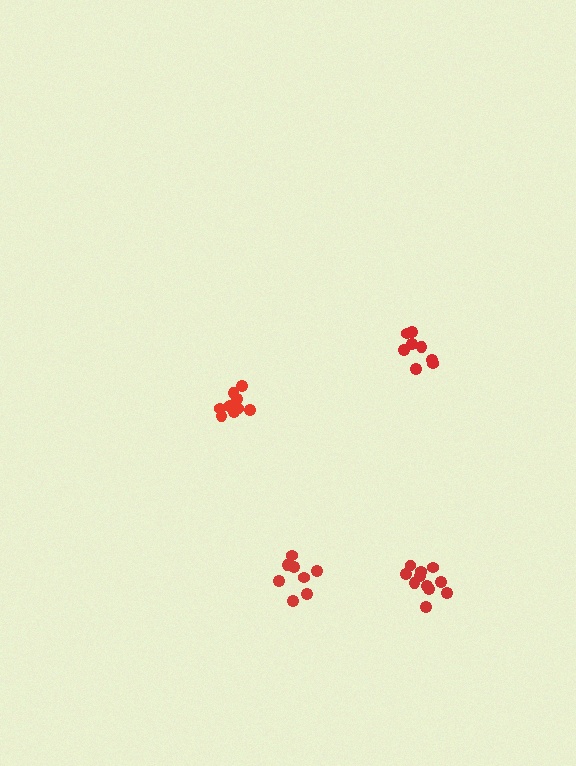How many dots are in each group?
Group 1: 8 dots, Group 2: 11 dots, Group 3: 8 dots, Group 4: 10 dots (37 total).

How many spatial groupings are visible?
There are 4 spatial groupings.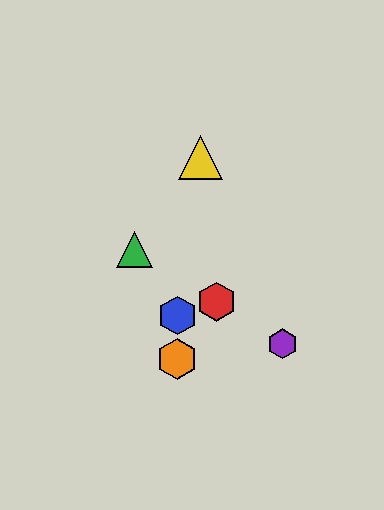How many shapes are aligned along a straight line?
3 shapes (the red hexagon, the green triangle, the purple hexagon) are aligned along a straight line.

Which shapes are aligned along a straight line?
The red hexagon, the green triangle, the purple hexagon are aligned along a straight line.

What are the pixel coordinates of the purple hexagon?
The purple hexagon is at (282, 344).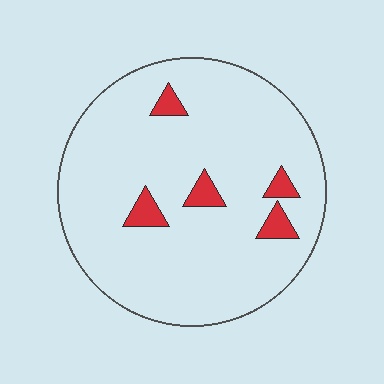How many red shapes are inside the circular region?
5.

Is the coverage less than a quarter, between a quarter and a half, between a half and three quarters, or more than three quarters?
Less than a quarter.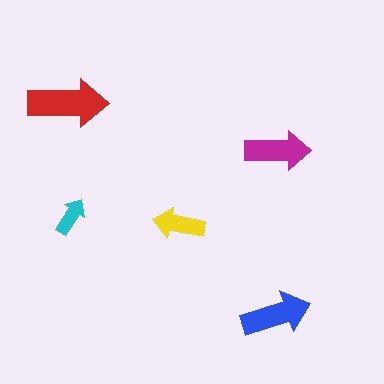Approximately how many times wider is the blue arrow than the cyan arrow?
About 2 times wider.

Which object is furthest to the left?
The red arrow is leftmost.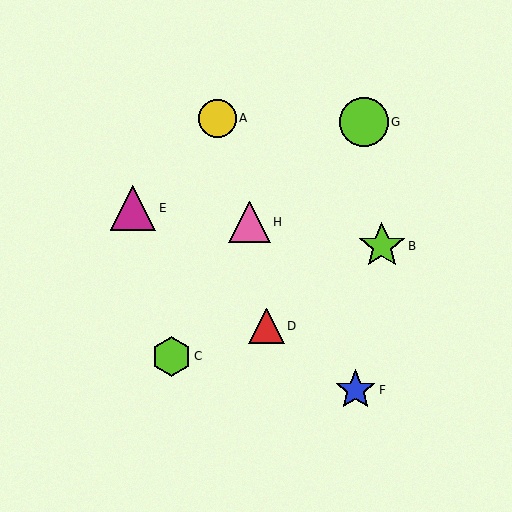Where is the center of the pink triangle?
The center of the pink triangle is at (250, 222).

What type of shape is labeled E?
Shape E is a magenta triangle.